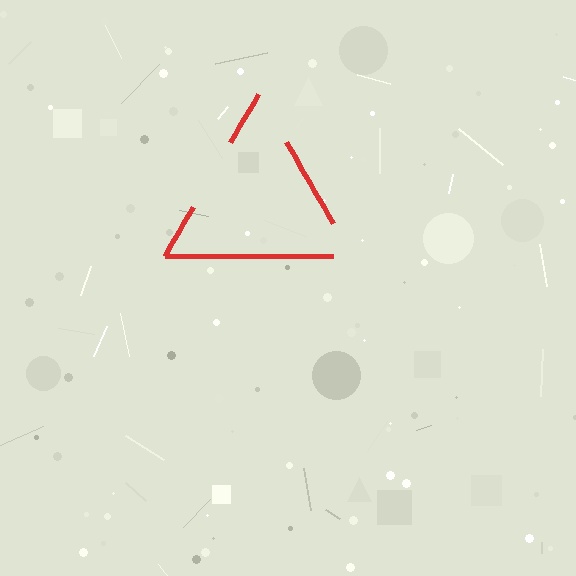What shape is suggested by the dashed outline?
The dashed outline suggests a triangle.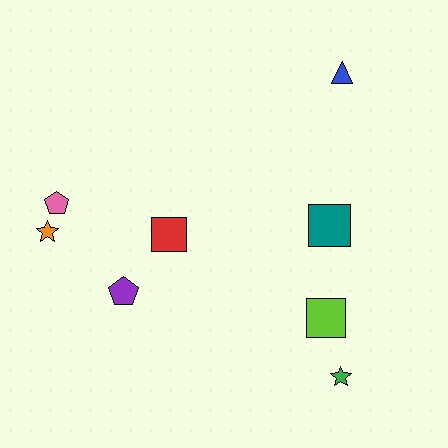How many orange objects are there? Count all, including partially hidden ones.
There is 1 orange object.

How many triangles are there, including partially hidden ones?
There is 1 triangle.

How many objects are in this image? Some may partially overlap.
There are 8 objects.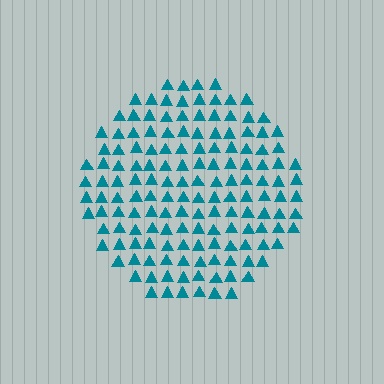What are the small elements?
The small elements are triangles.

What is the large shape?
The large shape is a circle.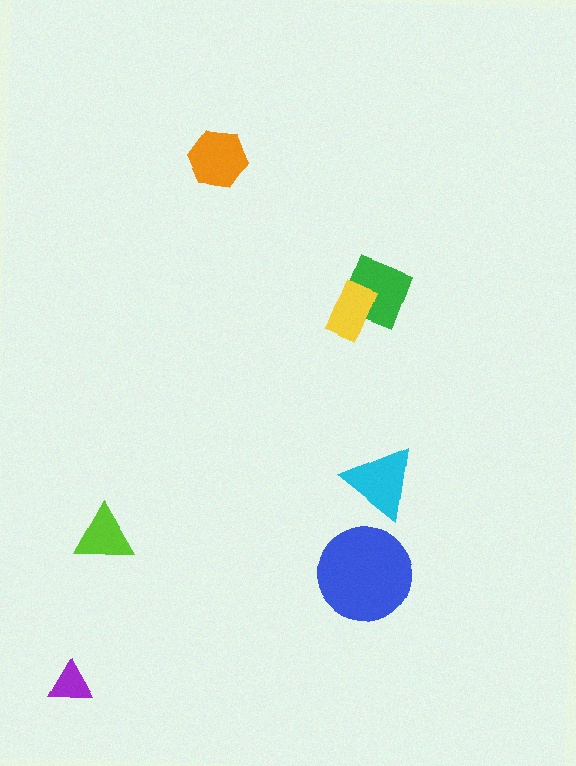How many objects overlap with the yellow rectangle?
1 object overlaps with the yellow rectangle.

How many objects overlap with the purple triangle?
0 objects overlap with the purple triangle.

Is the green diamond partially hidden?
Yes, it is partially covered by another shape.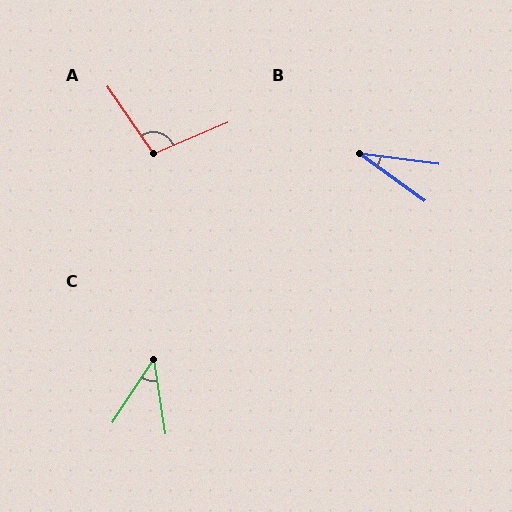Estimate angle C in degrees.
Approximately 41 degrees.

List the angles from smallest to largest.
B (28°), C (41°), A (102°).